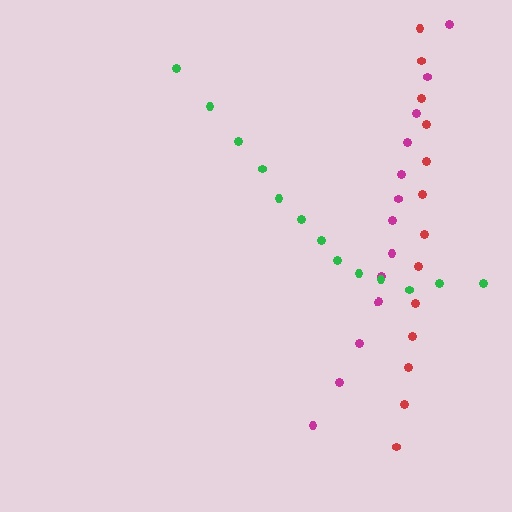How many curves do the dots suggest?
There are 3 distinct paths.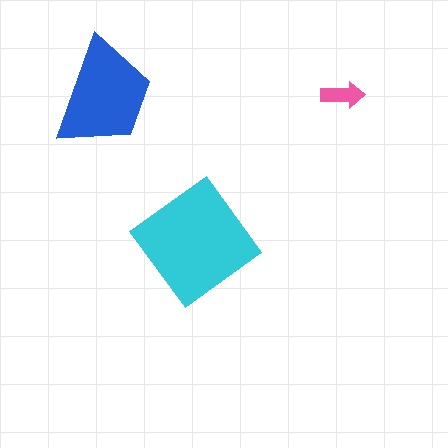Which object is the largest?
The cyan diamond.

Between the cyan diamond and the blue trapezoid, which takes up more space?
The cyan diamond.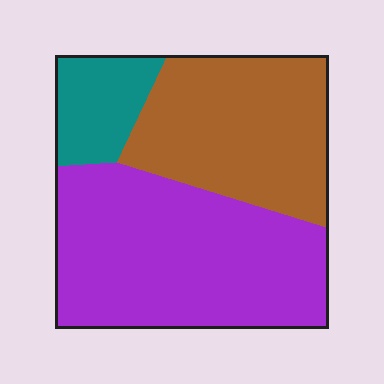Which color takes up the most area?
Purple, at roughly 50%.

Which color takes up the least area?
Teal, at roughly 15%.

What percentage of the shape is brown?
Brown takes up about three eighths (3/8) of the shape.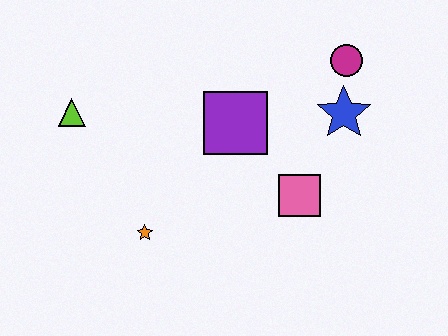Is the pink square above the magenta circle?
No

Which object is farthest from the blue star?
The lime triangle is farthest from the blue star.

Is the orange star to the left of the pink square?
Yes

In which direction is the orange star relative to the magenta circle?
The orange star is to the left of the magenta circle.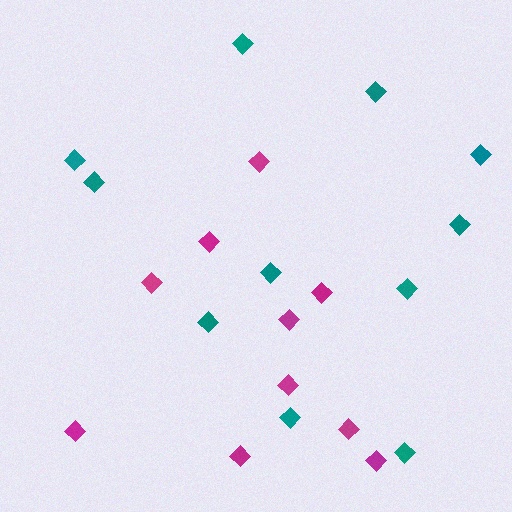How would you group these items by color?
There are 2 groups: one group of teal diamonds (11) and one group of magenta diamonds (10).